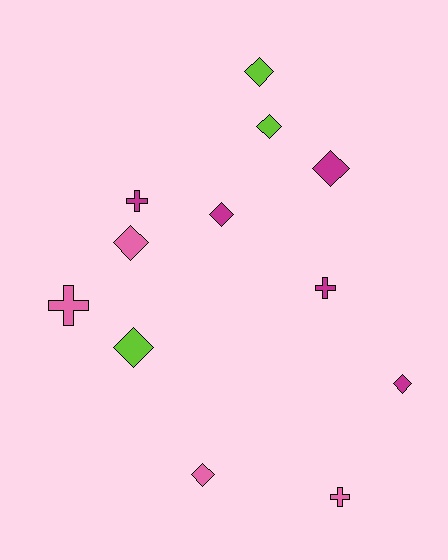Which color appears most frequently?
Magenta, with 5 objects.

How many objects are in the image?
There are 12 objects.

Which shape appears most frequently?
Diamond, with 8 objects.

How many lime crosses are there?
There are no lime crosses.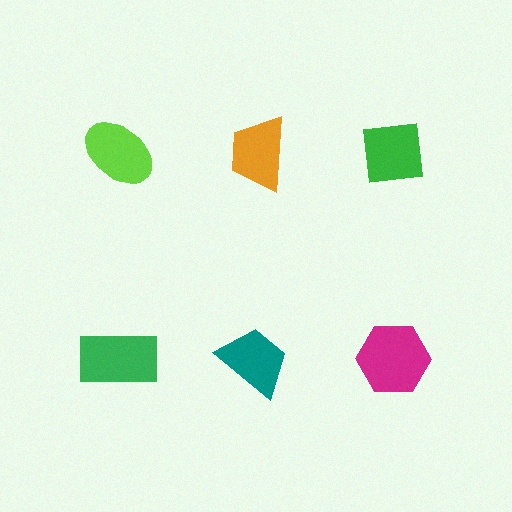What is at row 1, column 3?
A green square.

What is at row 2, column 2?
A teal trapezoid.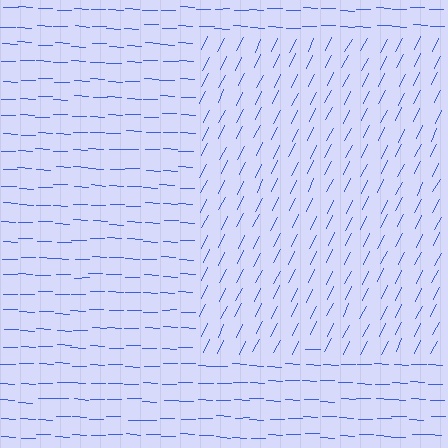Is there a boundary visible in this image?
Yes, there is a texture boundary formed by a change in line orientation.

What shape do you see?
I see a rectangle.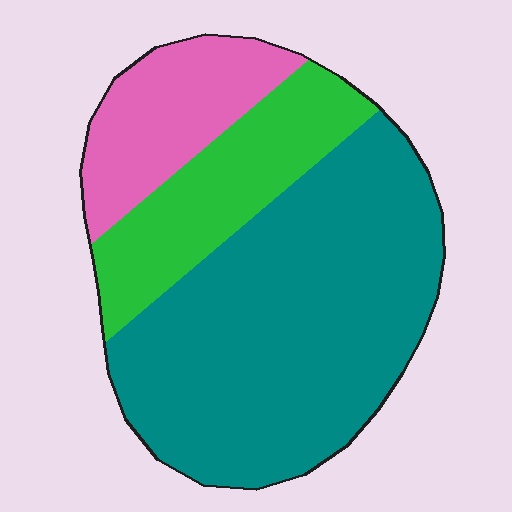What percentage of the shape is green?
Green covers 22% of the shape.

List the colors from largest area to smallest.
From largest to smallest: teal, green, pink.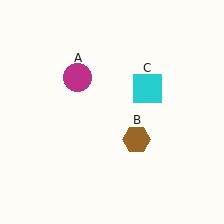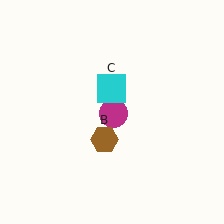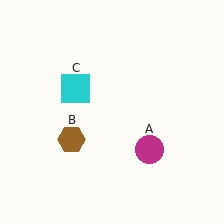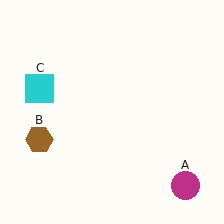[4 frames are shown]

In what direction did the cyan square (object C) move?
The cyan square (object C) moved left.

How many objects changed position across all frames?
3 objects changed position: magenta circle (object A), brown hexagon (object B), cyan square (object C).